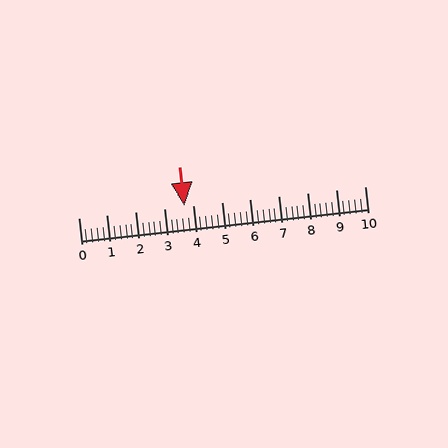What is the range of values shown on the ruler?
The ruler shows values from 0 to 10.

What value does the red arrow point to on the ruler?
The red arrow points to approximately 3.7.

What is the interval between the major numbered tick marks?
The major tick marks are spaced 1 units apart.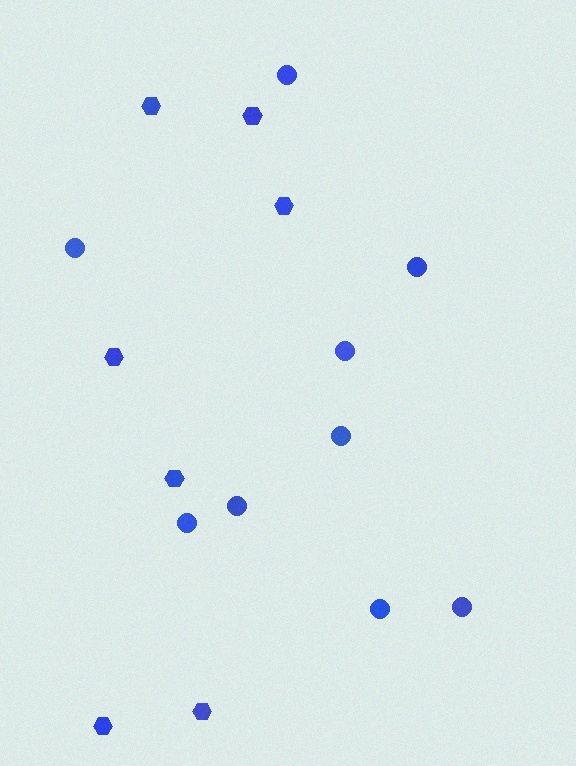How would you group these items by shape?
There are 2 groups: one group of circles (9) and one group of hexagons (7).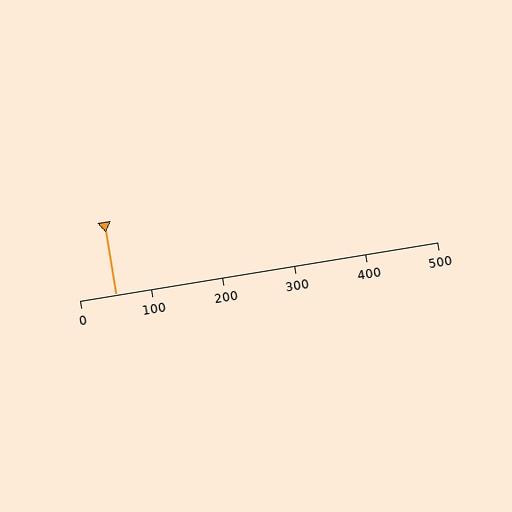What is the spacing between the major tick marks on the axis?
The major ticks are spaced 100 apart.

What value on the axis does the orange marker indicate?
The marker indicates approximately 50.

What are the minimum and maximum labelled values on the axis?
The axis runs from 0 to 500.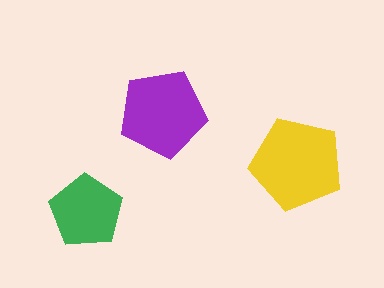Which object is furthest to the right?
The yellow pentagon is rightmost.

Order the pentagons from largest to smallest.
the yellow one, the purple one, the green one.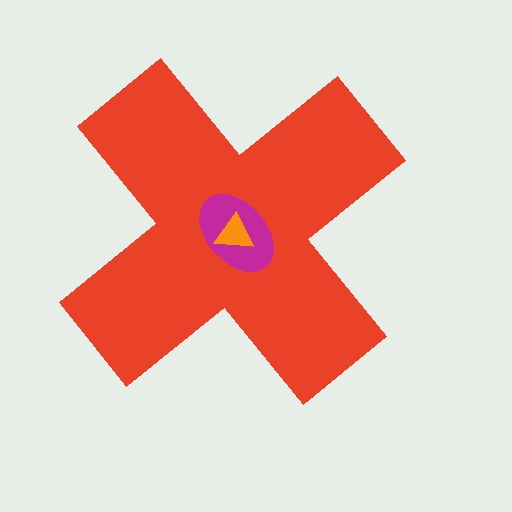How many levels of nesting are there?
3.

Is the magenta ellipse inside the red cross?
Yes.